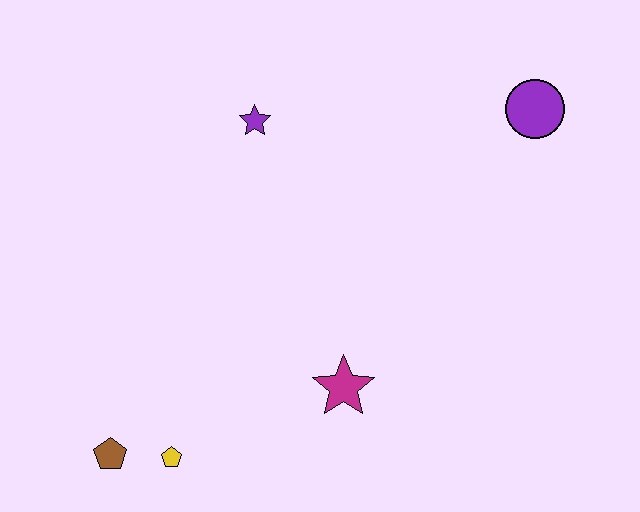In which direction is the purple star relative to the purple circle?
The purple star is to the left of the purple circle.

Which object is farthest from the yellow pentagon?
The purple circle is farthest from the yellow pentagon.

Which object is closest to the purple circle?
The purple star is closest to the purple circle.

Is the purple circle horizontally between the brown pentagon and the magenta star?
No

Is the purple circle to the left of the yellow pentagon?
No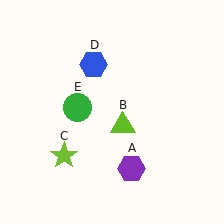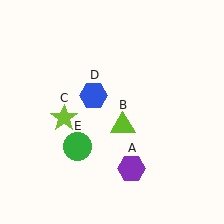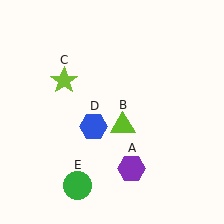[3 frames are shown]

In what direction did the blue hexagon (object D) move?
The blue hexagon (object D) moved down.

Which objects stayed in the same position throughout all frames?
Purple hexagon (object A) and lime triangle (object B) remained stationary.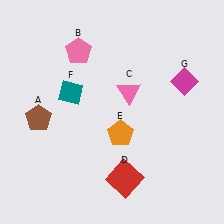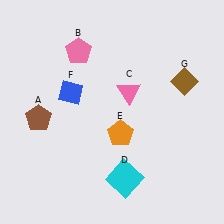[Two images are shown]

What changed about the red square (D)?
In Image 1, D is red. In Image 2, it changed to cyan.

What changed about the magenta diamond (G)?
In Image 1, G is magenta. In Image 2, it changed to brown.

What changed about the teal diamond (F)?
In Image 1, F is teal. In Image 2, it changed to blue.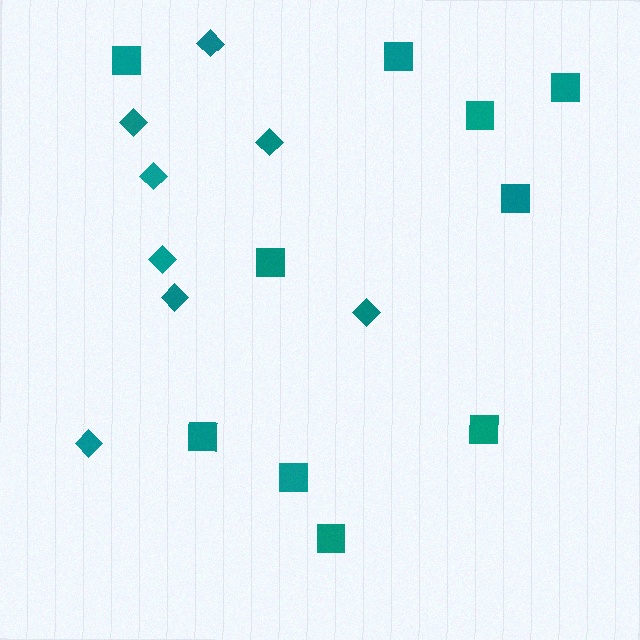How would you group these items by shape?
There are 2 groups: one group of diamonds (8) and one group of squares (10).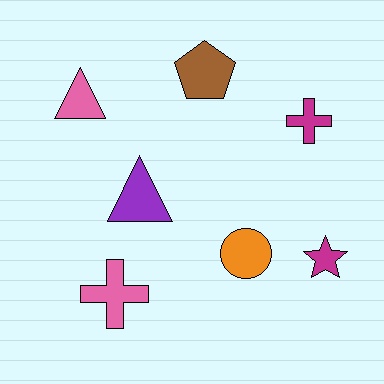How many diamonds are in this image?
There are no diamonds.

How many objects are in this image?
There are 7 objects.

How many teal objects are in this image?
There are no teal objects.